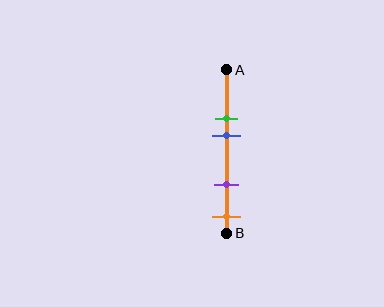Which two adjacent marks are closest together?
The green and blue marks are the closest adjacent pair.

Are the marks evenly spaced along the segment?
No, the marks are not evenly spaced.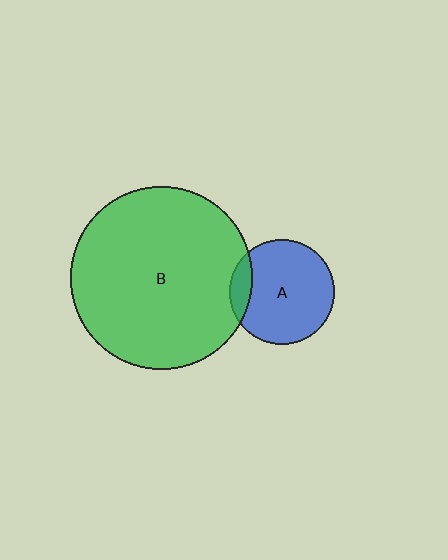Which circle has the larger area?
Circle B (green).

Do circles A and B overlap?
Yes.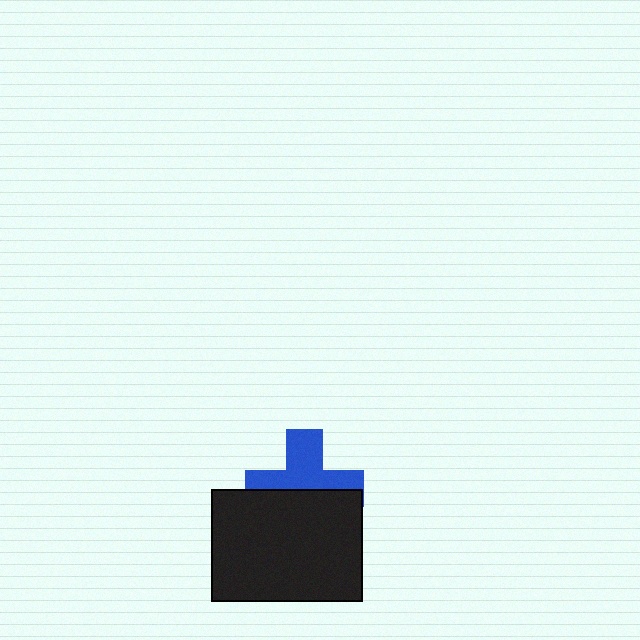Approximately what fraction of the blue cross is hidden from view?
Roughly 48% of the blue cross is hidden behind the black rectangle.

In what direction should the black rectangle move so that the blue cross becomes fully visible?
The black rectangle should move down. That is the shortest direction to clear the overlap and leave the blue cross fully visible.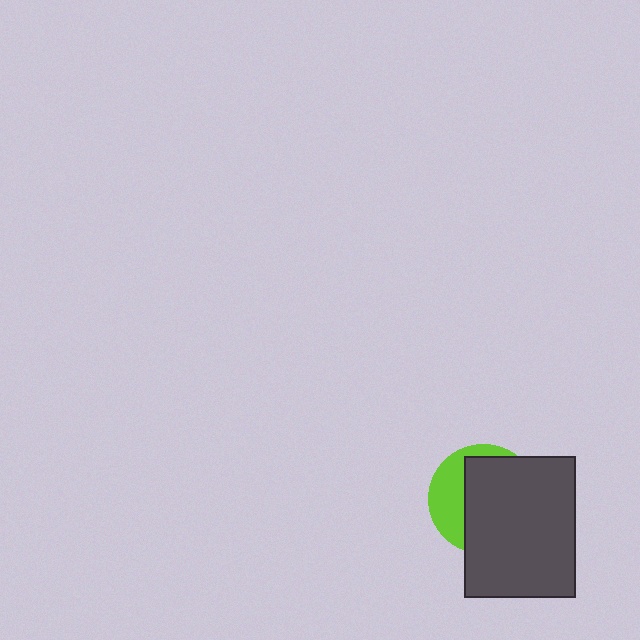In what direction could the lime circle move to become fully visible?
The lime circle could move left. That would shift it out from behind the dark gray rectangle entirely.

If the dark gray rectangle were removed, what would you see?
You would see the complete lime circle.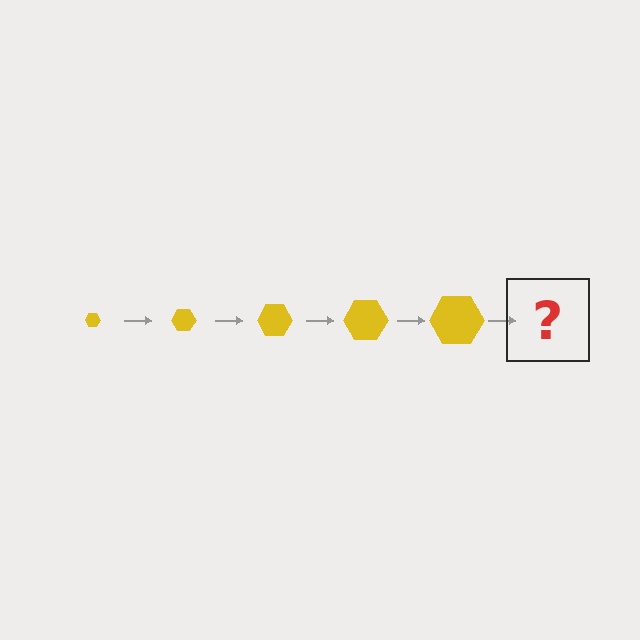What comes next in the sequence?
The next element should be a yellow hexagon, larger than the previous one.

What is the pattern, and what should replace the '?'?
The pattern is that the hexagon gets progressively larger each step. The '?' should be a yellow hexagon, larger than the previous one.